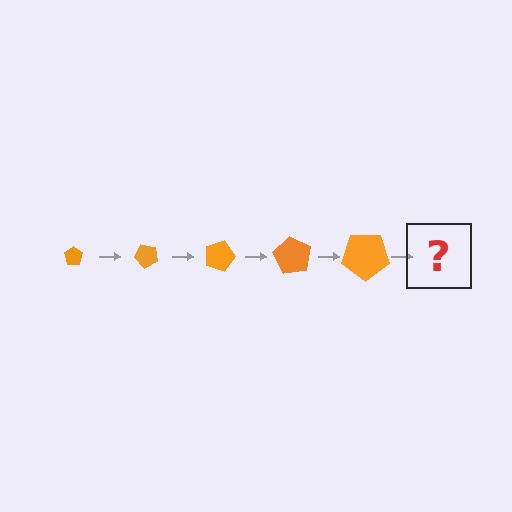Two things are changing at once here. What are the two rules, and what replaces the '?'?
The two rules are that the pentagon grows larger each step and it rotates 45 degrees each step. The '?' should be a pentagon, larger than the previous one and rotated 225 degrees from the start.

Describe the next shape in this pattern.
It should be a pentagon, larger than the previous one and rotated 225 degrees from the start.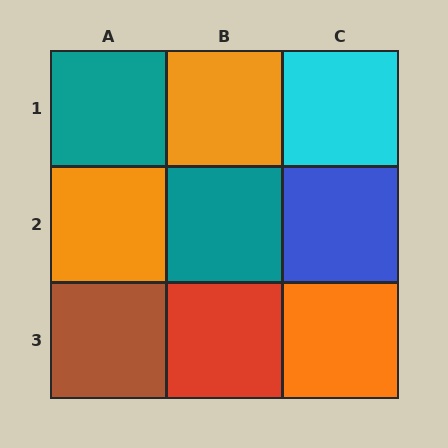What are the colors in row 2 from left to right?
Orange, teal, blue.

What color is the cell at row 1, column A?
Teal.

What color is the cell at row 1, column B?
Orange.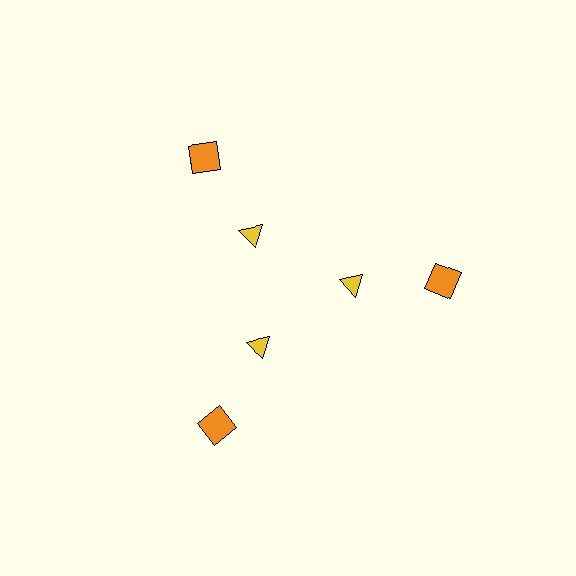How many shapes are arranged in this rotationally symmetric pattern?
There are 6 shapes, arranged in 3 groups of 2.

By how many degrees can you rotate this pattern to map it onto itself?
The pattern maps onto itself every 120 degrees of rotation.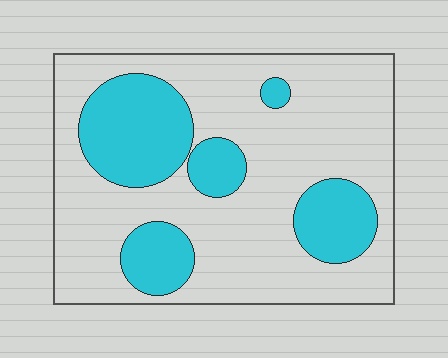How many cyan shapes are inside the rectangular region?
5.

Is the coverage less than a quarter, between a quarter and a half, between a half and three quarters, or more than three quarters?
Between a quarter and a half.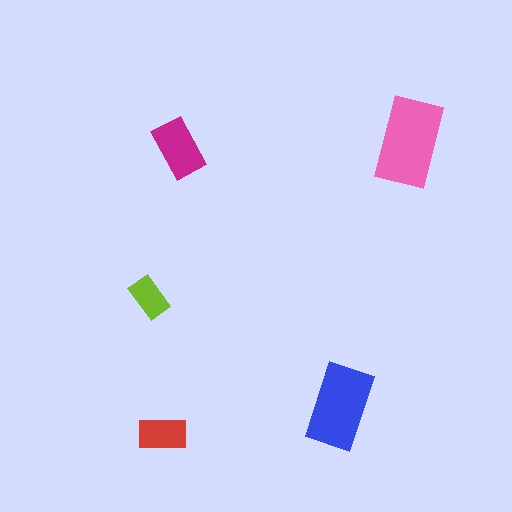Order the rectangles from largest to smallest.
the pink one, the blue one, the magenta one, the red one, the lime one.